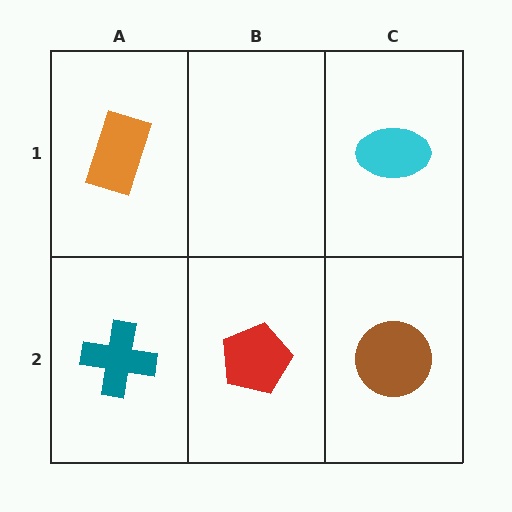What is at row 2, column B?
A red pentagon.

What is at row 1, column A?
An orange rectangle.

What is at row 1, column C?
A cyan ellipse.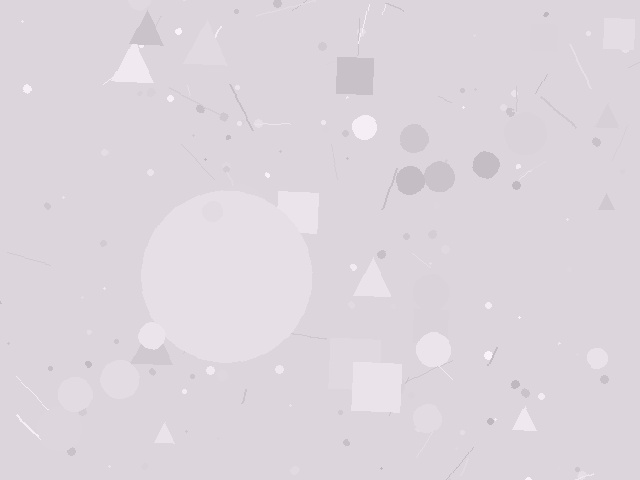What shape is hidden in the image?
A circle is hidden in the image.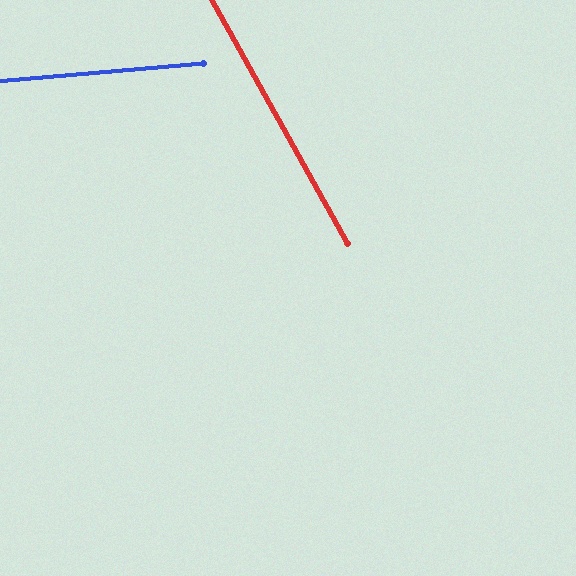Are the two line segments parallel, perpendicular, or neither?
Neither parallel nor perpendicular — they differ by about 66°.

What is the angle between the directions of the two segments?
Approximately 66 degrees.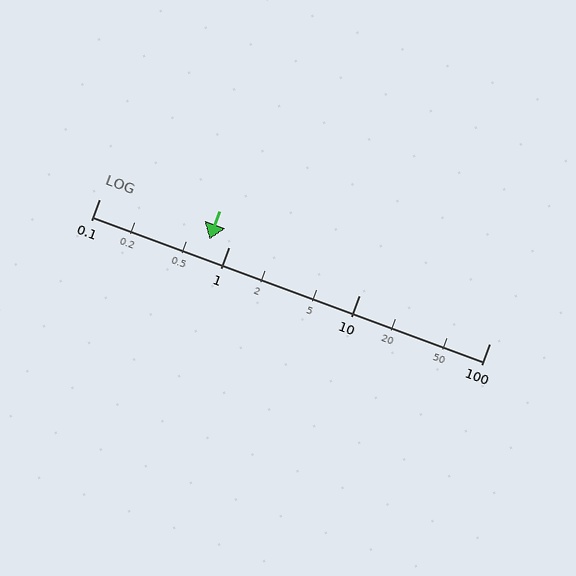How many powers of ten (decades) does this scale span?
The scale spans 3 decades, from 0.1 to 100.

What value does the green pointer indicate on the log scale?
The pointer indicates approximately 0.7.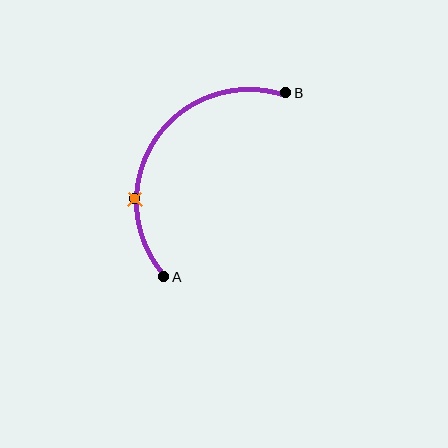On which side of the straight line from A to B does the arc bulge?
The arc bulges to the left of the straight line connecting A and B.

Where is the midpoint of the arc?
The arc midpoint is the point on the curve farthest from the straight line joining A and B. It sits to the left of that line.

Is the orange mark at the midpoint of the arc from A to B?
No. The orange mark lies on the arc but is closer to endpoint A. The arc midpoint would be at the point on the curve equidistant along the arc from both A and B.